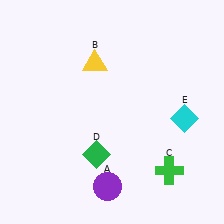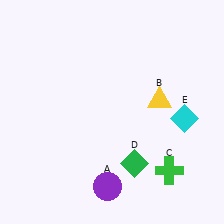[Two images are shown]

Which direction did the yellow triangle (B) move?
The yellow triangle (B) moved right.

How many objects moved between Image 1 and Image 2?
2 objects moved between the two images.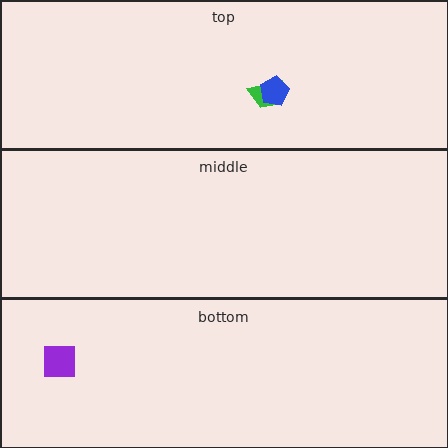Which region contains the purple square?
The bottom region.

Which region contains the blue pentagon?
The top region.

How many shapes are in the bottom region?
1.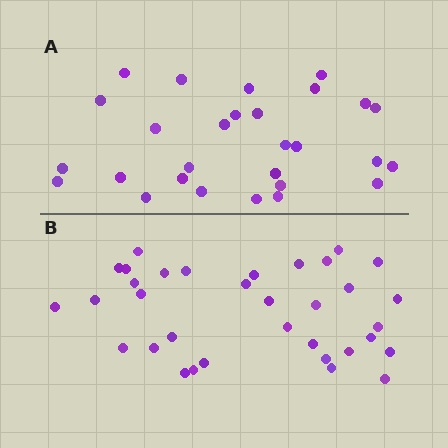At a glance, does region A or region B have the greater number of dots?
Region B (the bottom region) has more dots.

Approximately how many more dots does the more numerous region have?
Region B has about 6 more dots than region A.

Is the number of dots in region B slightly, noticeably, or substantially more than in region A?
Region B has only slightly more — the two regions are fairly close. The ratio is roughly 1.2 to 1.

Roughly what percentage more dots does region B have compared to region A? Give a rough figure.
About 20% more.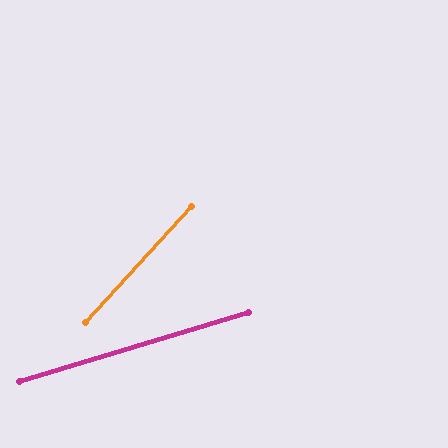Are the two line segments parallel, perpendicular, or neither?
Neither parallel nor perpendicular — they differ by about 31°.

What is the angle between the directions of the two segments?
Approximately 31 degrees.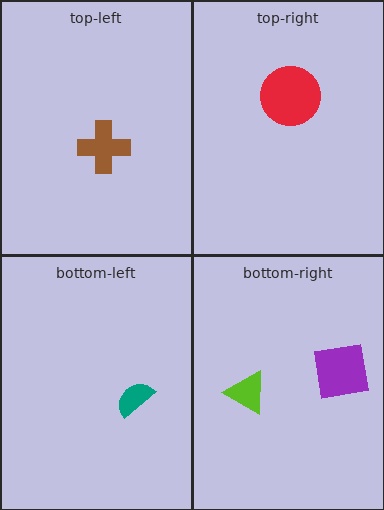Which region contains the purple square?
The bottom-right region.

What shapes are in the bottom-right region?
The lime triangle, the purple square.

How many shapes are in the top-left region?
1.